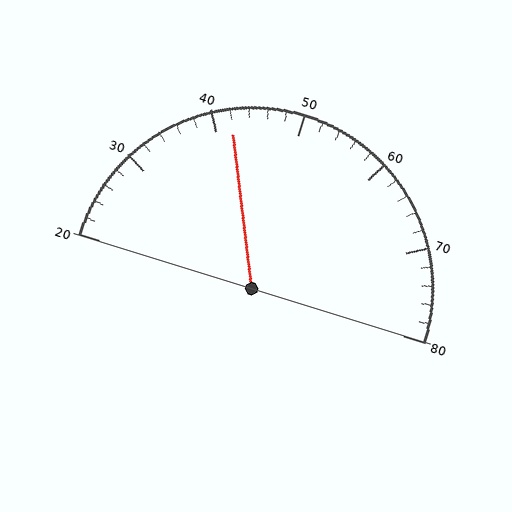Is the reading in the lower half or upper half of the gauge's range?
The reading is in the lower half of the range (20 to 80).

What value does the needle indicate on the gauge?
The needle indicates approximately 42.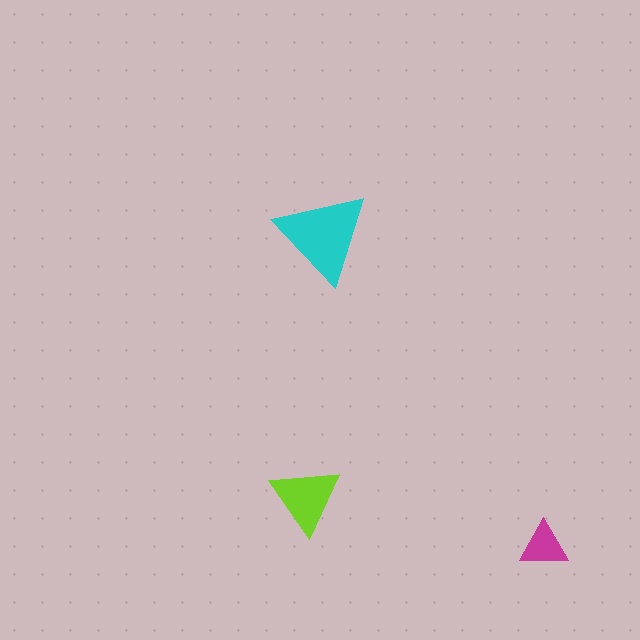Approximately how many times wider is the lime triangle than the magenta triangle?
About 1.5 times wider.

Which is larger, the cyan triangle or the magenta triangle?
The cyan one.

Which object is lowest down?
The magenta triangle is bottommost.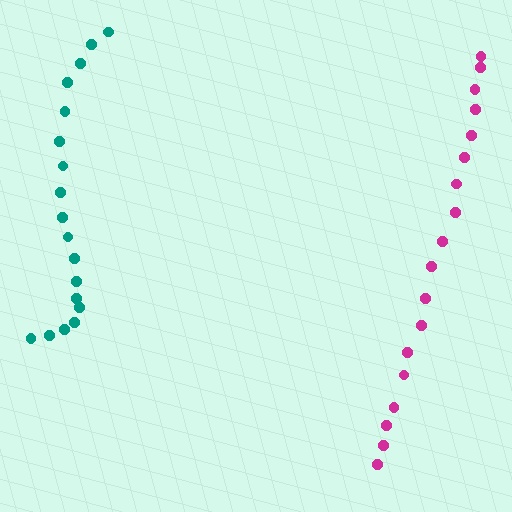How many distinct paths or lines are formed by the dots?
There are 2 distinct paths.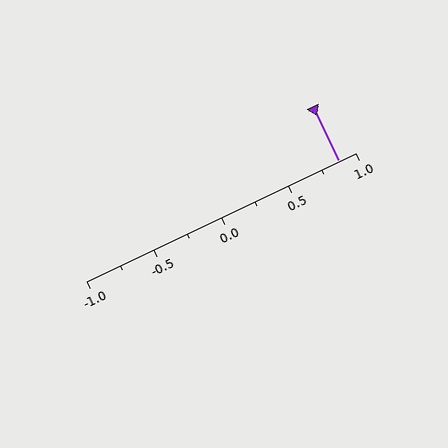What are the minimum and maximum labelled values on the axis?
The axis runs from -1.0 to 1.0.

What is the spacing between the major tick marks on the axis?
The major ticks are spaced 0.5 apart.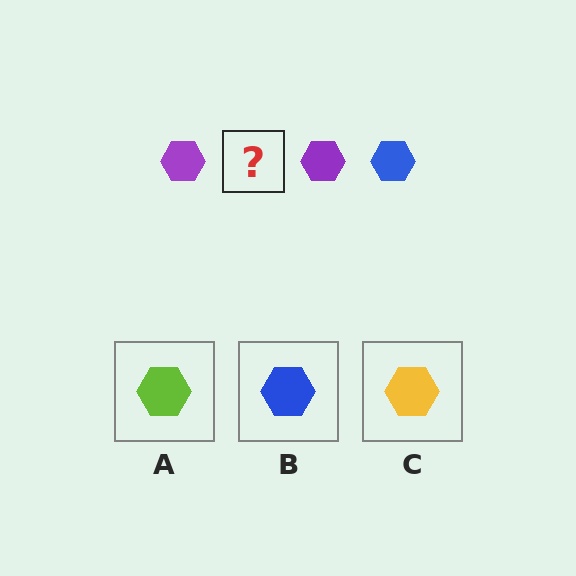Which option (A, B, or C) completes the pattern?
B.